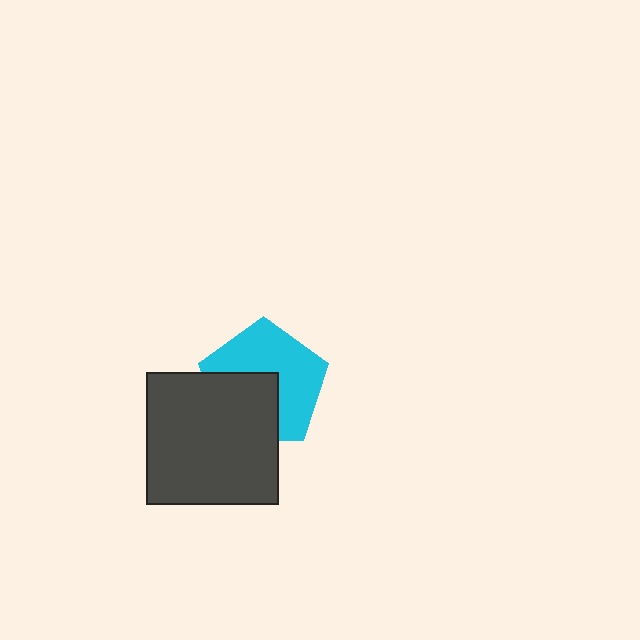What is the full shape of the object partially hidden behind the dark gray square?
The partially hidden object is a cyan pentagon.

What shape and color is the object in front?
The object in front is a dark gray square.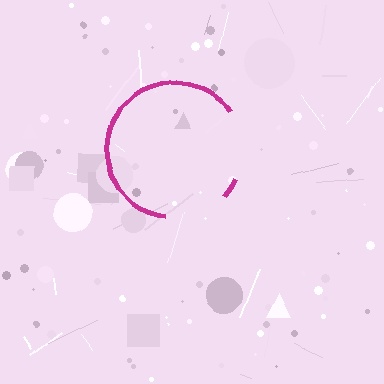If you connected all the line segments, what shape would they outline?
They would outline a circle.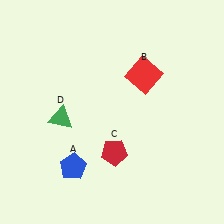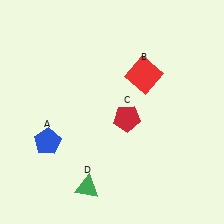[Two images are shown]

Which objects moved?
The objects that moved are: the blue pentagon (A), the red pentagon (C), the green triangle (D).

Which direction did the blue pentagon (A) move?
The blue pentagon (A) moved left.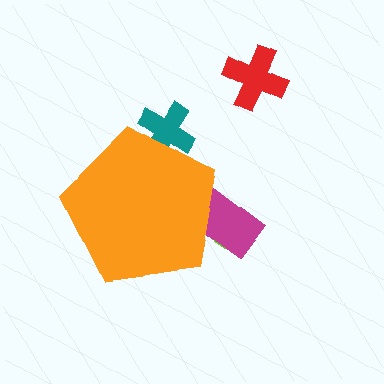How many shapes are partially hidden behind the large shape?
3 shapes are partially hidden.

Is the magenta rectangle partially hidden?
Yes, the magenta rectangle is partially hidden behind the orange pentagon.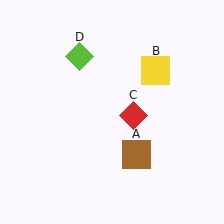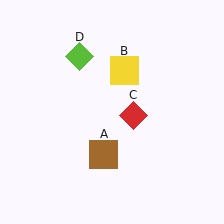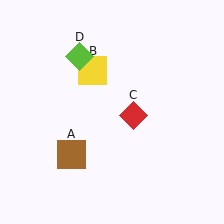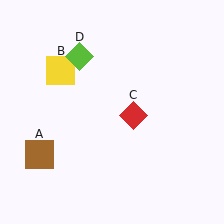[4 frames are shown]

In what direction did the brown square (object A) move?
The brown square (object A) moved left.